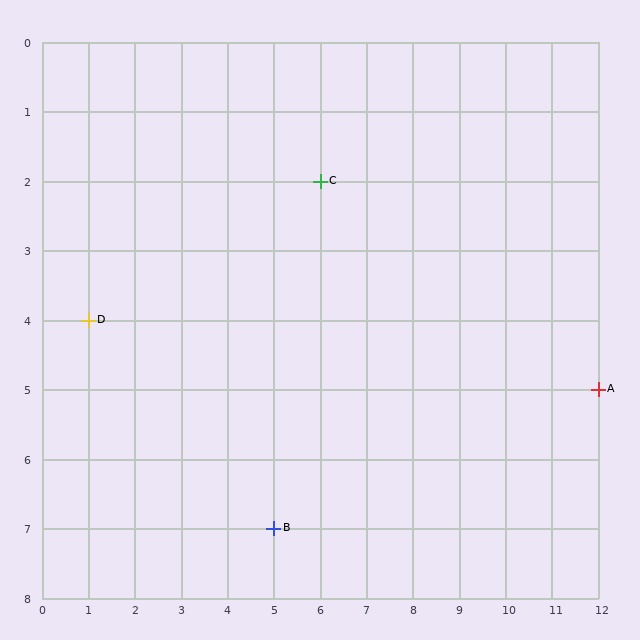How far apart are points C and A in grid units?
Points C and A are 6 columns and 3 rows apart (about 6.7 grid units diagonally).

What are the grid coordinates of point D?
Point D is at grid coordinates (1, 4).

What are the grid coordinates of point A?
Point A is at grid coordinates (12, 5).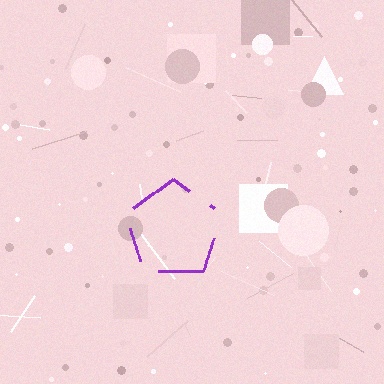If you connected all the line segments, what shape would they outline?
They would outline a pentagon.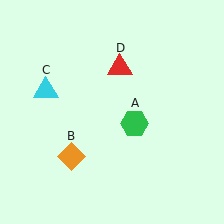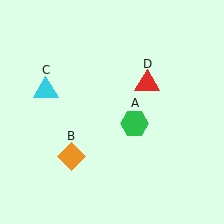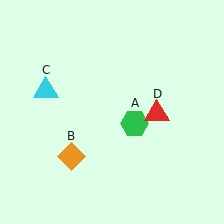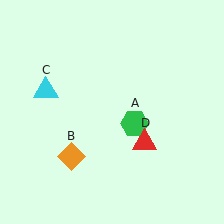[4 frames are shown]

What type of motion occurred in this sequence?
The red triangle (object D) rotated clockwise around the center of the scene.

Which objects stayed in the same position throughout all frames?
Green hexagon (object A) and orange diamond (object B) and cyan triangle (object C) remained stationary.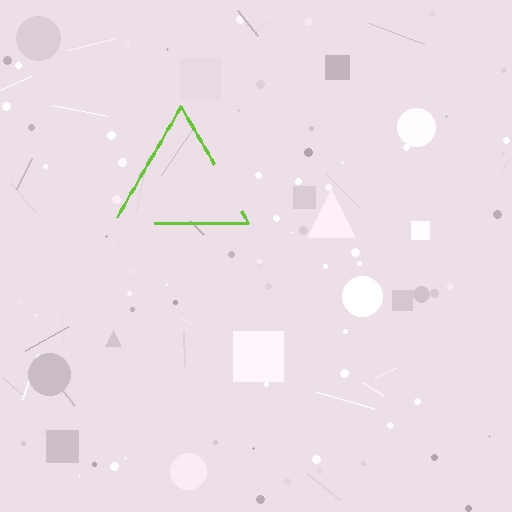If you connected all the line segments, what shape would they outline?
They would outline a triangle.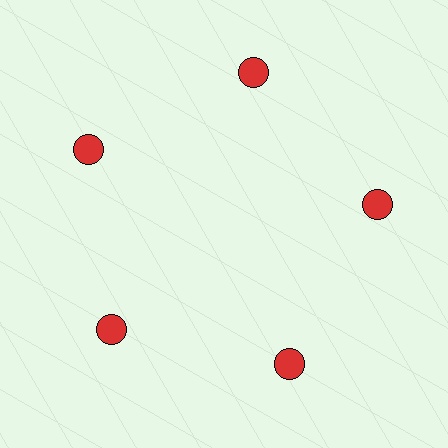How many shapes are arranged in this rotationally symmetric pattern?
There are 5 shapes, arranged in 5 groups of 1.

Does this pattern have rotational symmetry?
Yes, this pattern has 5-fold rotational symmetry. It looks the same after rotating 72 degrees around the center.